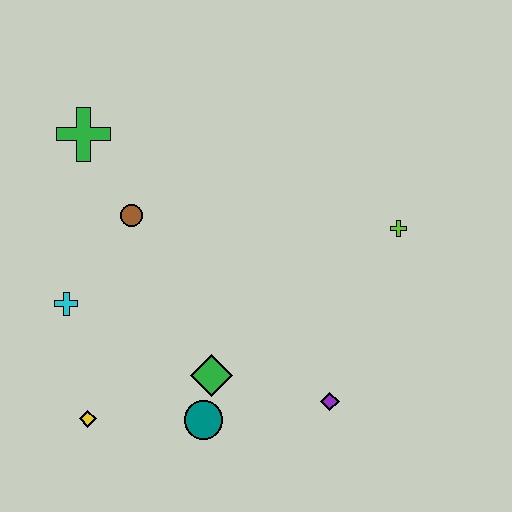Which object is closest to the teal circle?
The green diamond is closest to the teal circle.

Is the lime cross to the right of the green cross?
Yes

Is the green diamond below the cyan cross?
Yes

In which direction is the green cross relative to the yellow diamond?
The green cross is above the yellow diamond.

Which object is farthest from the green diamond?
The green cross is farthest from the green diamond.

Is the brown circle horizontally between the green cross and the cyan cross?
No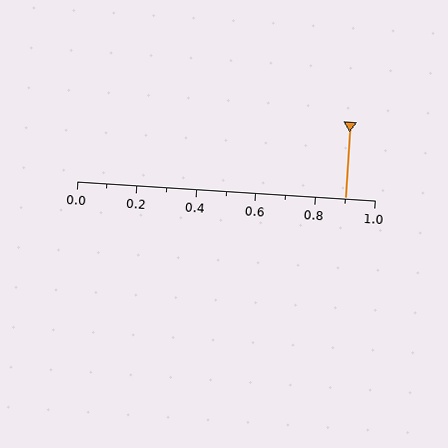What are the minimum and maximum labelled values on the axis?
The axis runs from 0.0 to 1.0.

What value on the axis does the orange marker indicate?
The marker indicates approximately 0.9.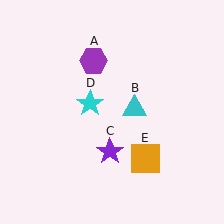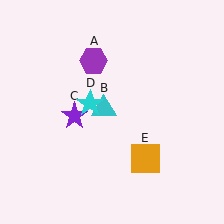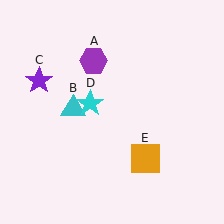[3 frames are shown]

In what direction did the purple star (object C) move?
The purple star (object C) moved up and to the left.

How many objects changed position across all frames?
2 objects changed position: cyan triangle (object B), purple star (object C).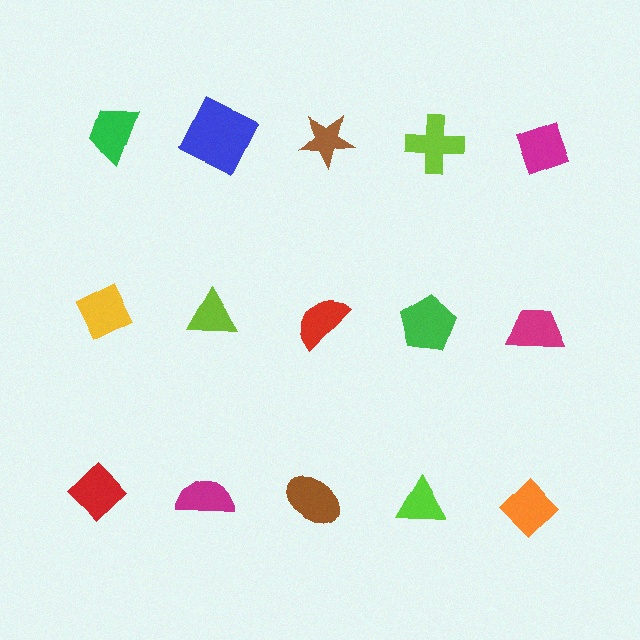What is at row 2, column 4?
A green pentagon.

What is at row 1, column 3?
A brown star.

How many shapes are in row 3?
5 shapes.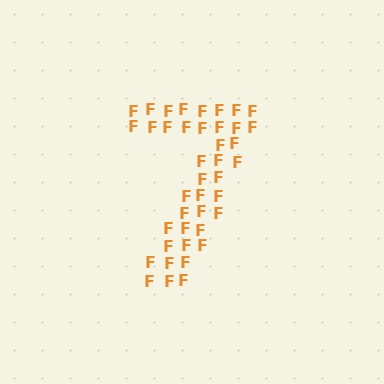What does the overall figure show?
The overall figure shows the digit 7.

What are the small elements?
The small elements are letter F's.